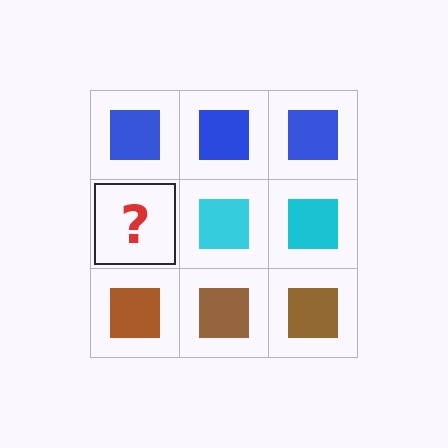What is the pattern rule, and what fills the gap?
The rule is that each row has a consistent color. The gap should be filled with a cyan square.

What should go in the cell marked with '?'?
The missing cell should contain a cyan square.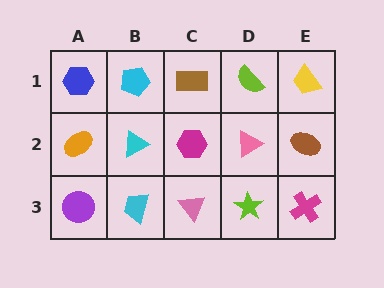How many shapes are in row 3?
5 shapes.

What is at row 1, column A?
A blue hexagon.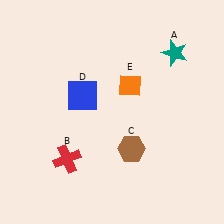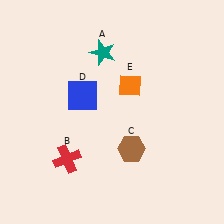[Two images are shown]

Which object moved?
The teal star (A) moved left.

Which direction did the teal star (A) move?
The teal star (A) moved left.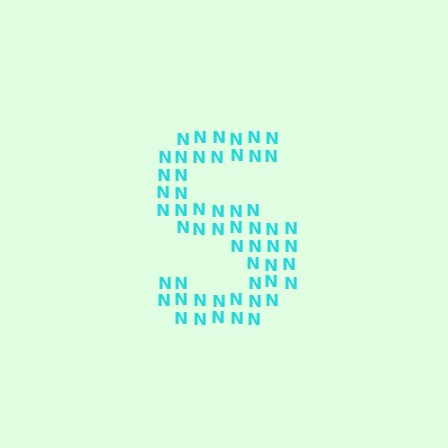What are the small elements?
The small elements are letter N's.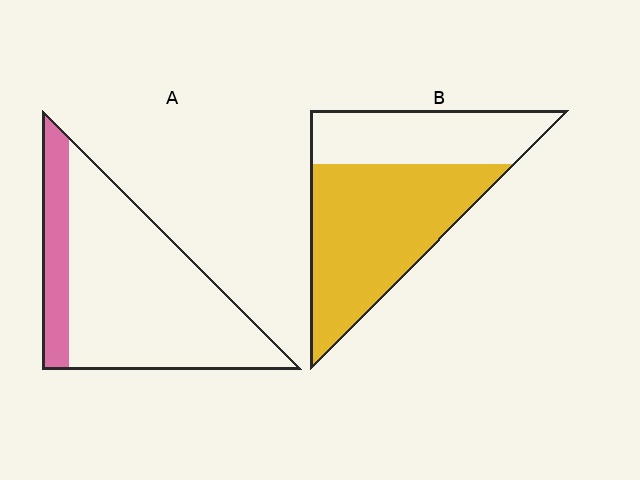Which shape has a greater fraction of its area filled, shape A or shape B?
Shape B.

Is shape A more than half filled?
No.